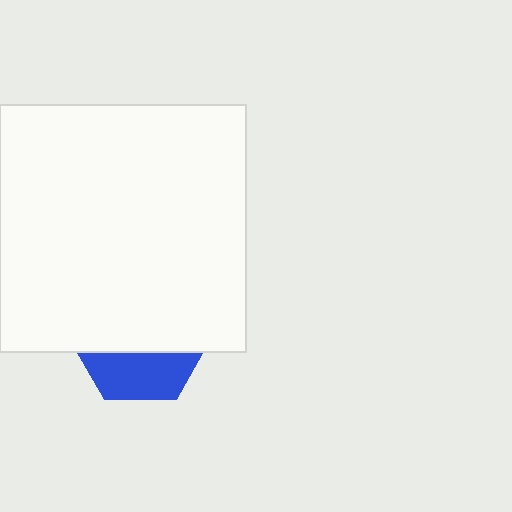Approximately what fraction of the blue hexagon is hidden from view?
Roughly 66% of the blue hexagon is hidden behind the white square.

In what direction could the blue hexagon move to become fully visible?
The blue hexagon could move down. That would shift it out from behind the white square entirely.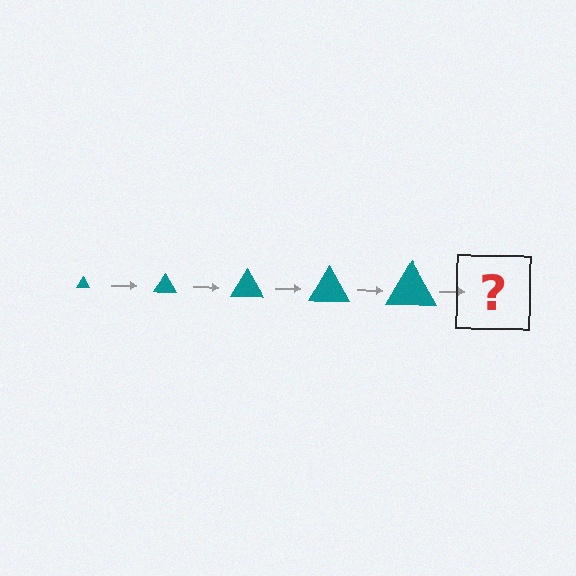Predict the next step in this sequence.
The next step is a teal triangle, larger than the previous one.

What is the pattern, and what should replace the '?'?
The pattern is that the triangle gets progressively larger each step. The '?' should be a teal triangle, larger than the previous one.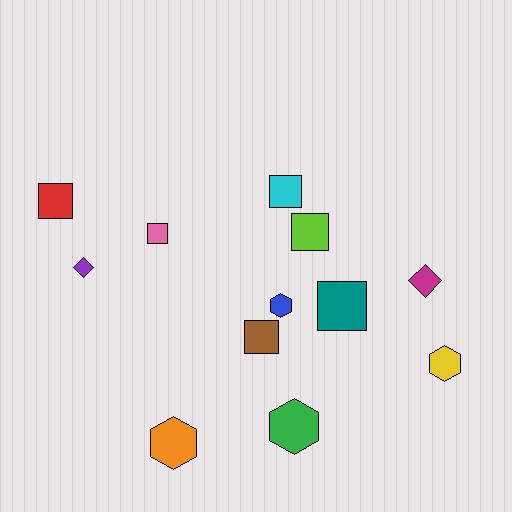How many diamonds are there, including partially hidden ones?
There are 2 diamonds.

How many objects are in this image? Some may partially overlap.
There are 12 objects.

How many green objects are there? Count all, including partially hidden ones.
There is 1 green object.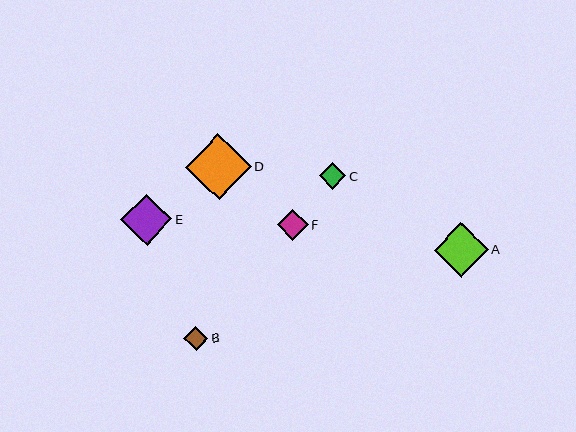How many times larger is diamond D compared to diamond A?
Diamond D is approximately 1.2 times the size of diamond A.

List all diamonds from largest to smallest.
From largest to smallest: D, A, E, F, C, B.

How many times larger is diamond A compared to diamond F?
Diamond A is approximately 1.7 times the size of diamond F.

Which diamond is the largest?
Diamond D is the largest with a size of approximately 66 pixels.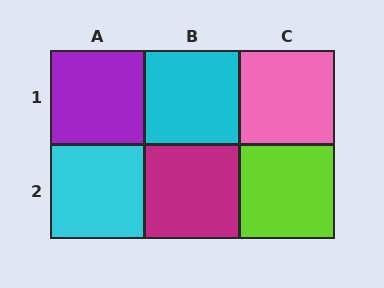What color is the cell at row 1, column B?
Cyan.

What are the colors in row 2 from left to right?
Cyan, magenta, lime.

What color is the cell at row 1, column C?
Pink.